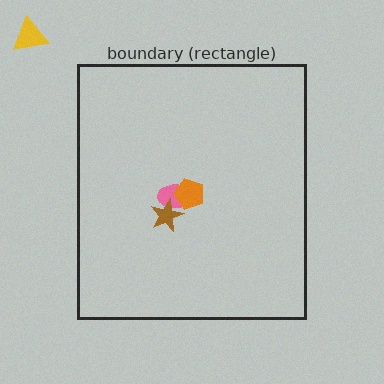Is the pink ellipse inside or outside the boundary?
Inside.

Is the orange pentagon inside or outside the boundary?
Inside.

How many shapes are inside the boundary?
3 inside, 1 outside.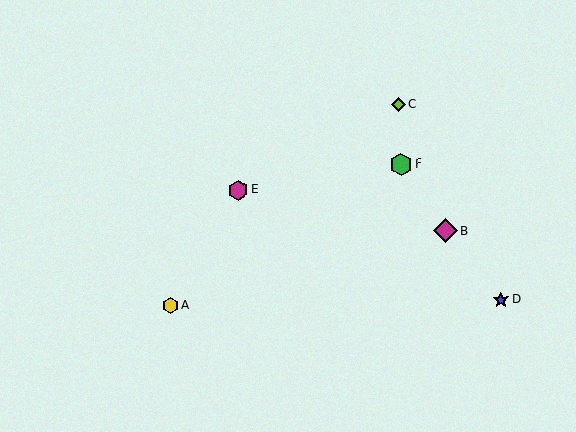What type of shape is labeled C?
Shape C is a lime diamond.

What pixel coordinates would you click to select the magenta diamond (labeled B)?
Click at (446, 231) to select the magenta diamond B.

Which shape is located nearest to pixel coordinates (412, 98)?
The lime diamond (labeled C) at (398, 104) is nearest to that location.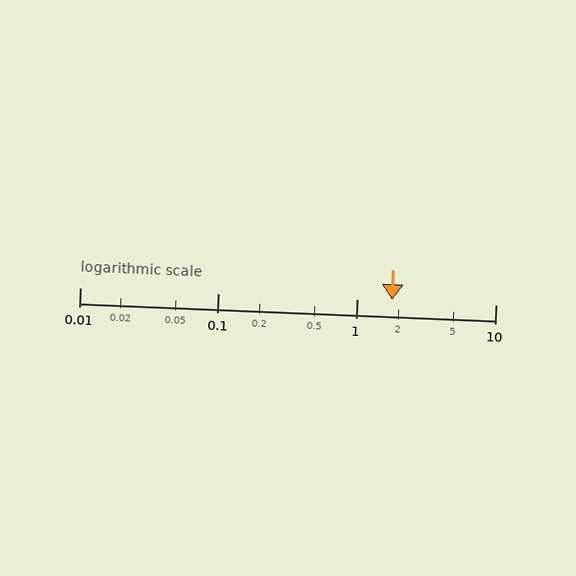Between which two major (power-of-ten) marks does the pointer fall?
The pointer is between 1 and 10.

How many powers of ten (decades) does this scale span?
The scale spans 3 decades, from 0.01 to 10.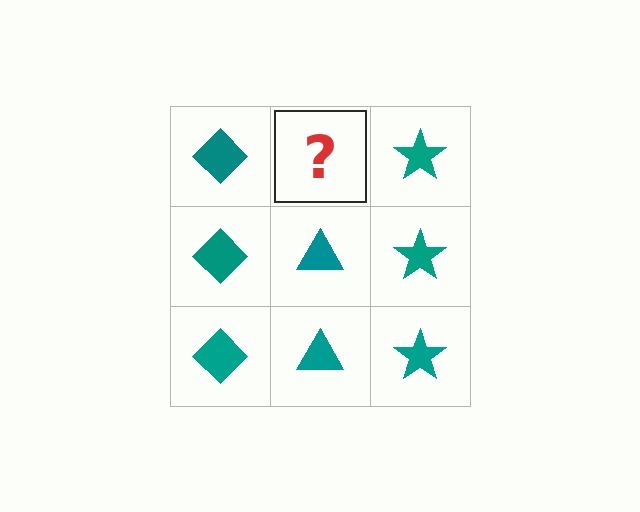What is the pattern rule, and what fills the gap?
The rule is that each column has a consistent shape. The gap should be filled with a teal triangle.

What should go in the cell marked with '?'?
The missing cell should contain a teal triangle.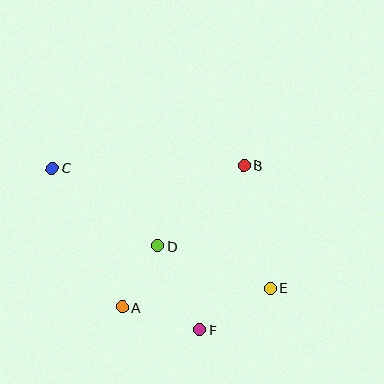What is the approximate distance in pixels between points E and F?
The distance between E and F is approximately 82 pixels.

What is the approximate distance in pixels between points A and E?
The distance between A and E is approximately 148 pixels.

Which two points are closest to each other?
Points A and D are closest to each other.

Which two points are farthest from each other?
Points C and E are farthest from each other.